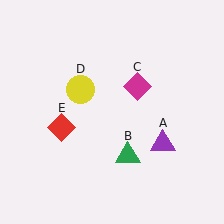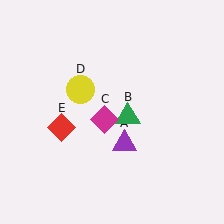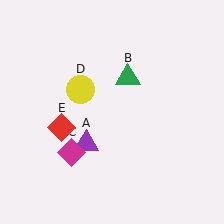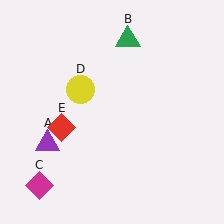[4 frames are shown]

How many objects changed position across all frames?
3 objects changed position: purple triangle (object A), green triangle (object B), magenta diamond (object C).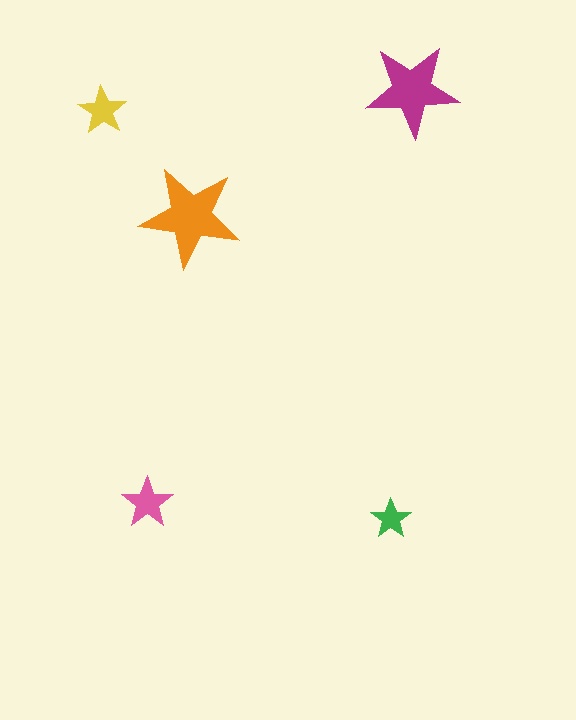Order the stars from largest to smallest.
the orange one, the magenta one, the pink one, the yellow one, the green one.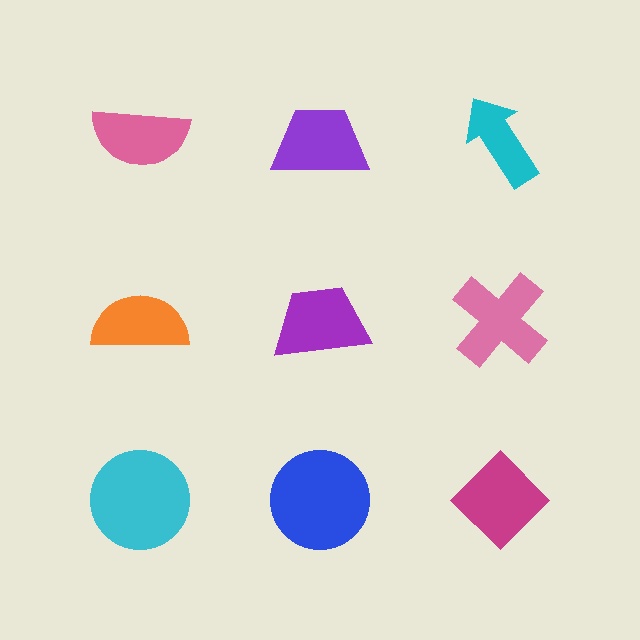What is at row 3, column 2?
A blue circle.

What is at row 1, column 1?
A pink semicircle.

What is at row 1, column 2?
A purple trapezoid.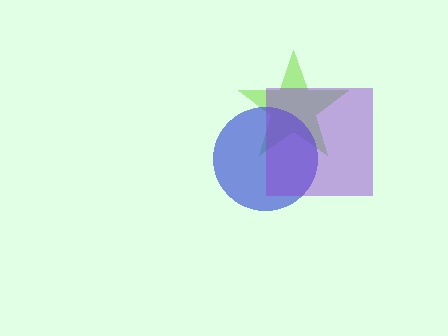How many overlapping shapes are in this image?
There are 3 overlapping shapes in the image.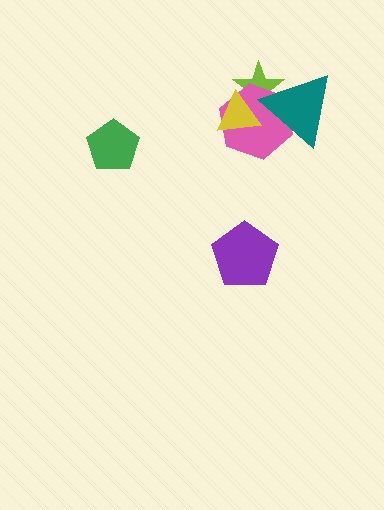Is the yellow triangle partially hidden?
No, no other shape covers it.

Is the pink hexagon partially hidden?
Yes, it is partially covered by another shape.